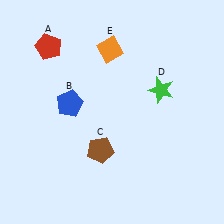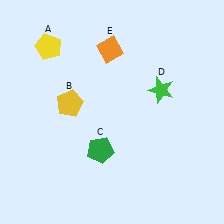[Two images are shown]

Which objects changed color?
A changed from red to yellow. B changed from blue to yellow. C changed from brown to green.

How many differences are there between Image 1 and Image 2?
There are 3 differences between the two images.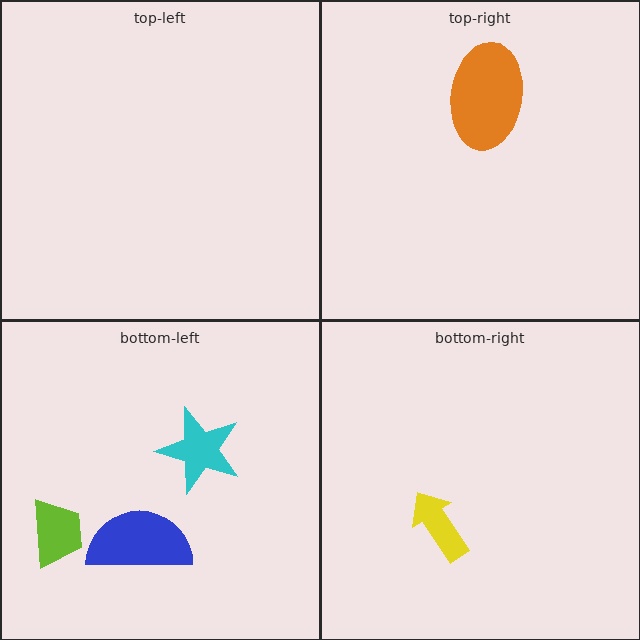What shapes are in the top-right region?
The orange ellipse.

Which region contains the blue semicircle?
The bottom-left region.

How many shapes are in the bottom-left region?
3.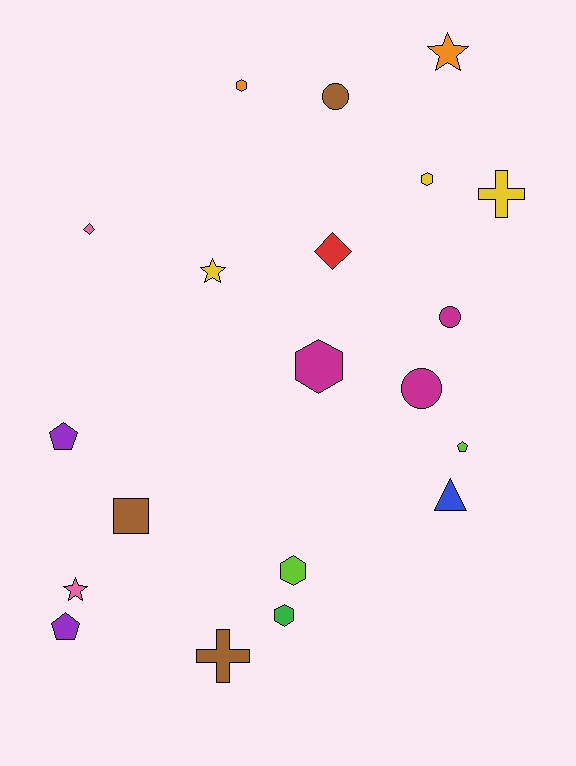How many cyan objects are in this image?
There are no cyan objects.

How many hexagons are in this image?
There are 5 hexagons.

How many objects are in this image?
There are 20 objects.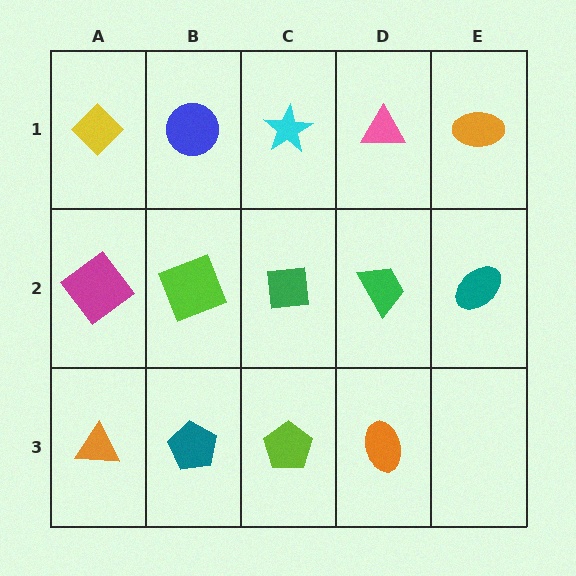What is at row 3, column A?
An orange triangle.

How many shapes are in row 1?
5 shapes.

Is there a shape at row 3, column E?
No, that cell is empty.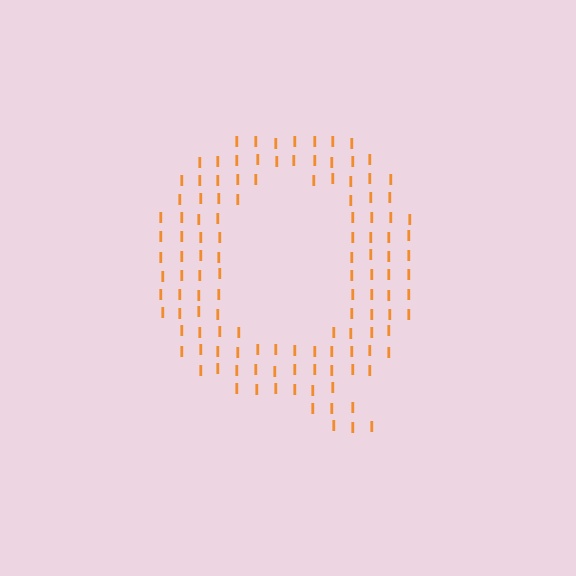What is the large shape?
The large shape is the letter Q.